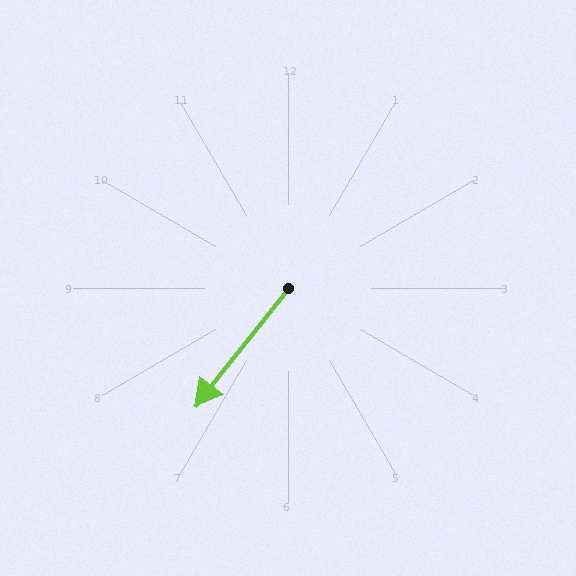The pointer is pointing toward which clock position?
Roughly 7 o'clock.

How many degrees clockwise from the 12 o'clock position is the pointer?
Approximately 218 degrees.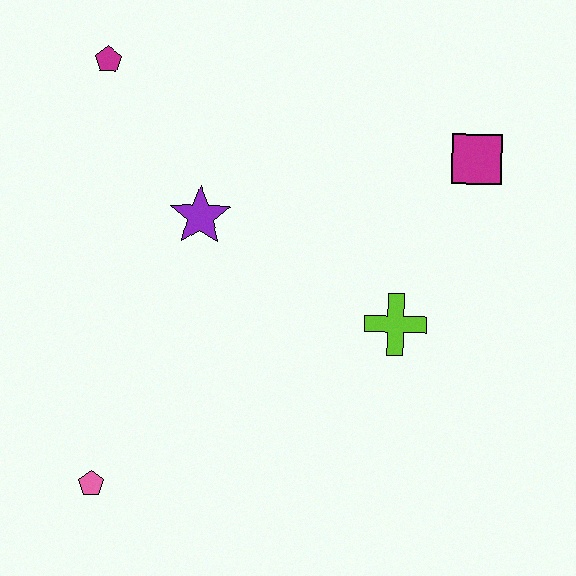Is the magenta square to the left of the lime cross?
No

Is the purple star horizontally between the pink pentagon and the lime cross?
Yes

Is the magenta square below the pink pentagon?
No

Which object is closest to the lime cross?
The magenta square is closest to the lime cross.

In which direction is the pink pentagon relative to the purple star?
The pink pentagon is below the purple star.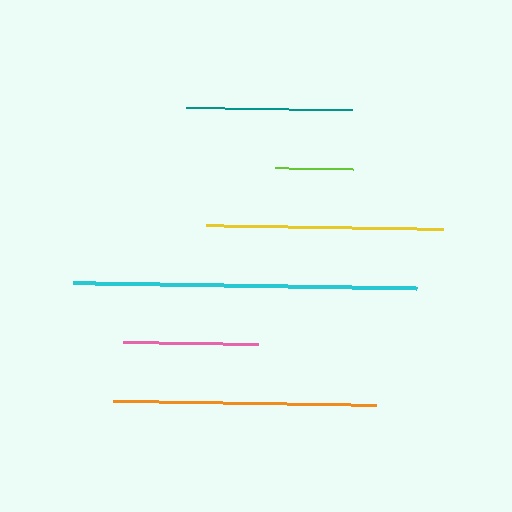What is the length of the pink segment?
The pink segment is approximately 135 pixels long.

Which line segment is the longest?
The cyan line is the longest at approximately 344 pixels.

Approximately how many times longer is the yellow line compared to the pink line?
The yellow line is approximately 1.8 times the length of the pink line.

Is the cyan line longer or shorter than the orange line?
The cyan line is longer than the orange line.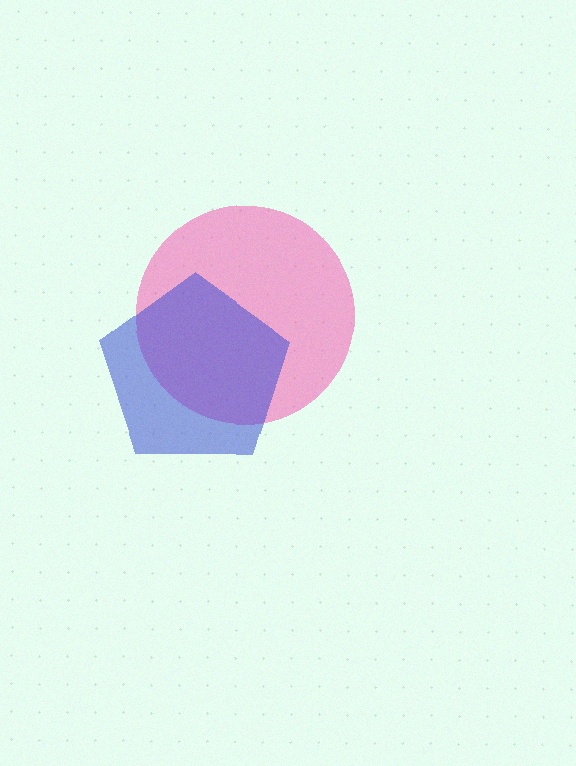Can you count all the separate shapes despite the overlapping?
Yes, there are 2 separate shapes.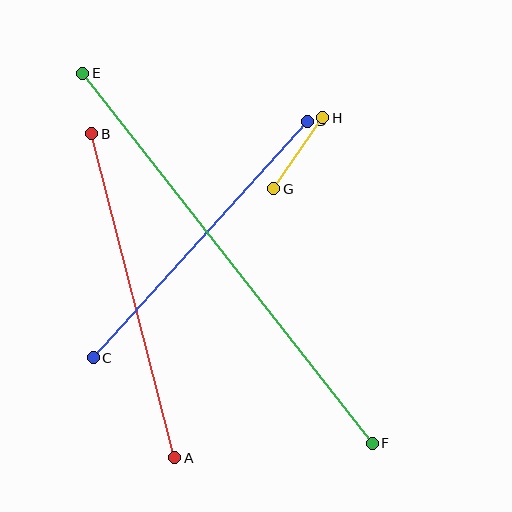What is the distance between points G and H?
The distance is approximately 87 pixels.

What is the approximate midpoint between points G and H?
The midpoint is at approximately (298, 153) pixels.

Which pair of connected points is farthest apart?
Points E and F are farthest apart.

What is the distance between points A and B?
The distance is approximately 334 pixels.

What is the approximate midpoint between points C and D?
The midpoint is at approximately (200, 239) pixels.